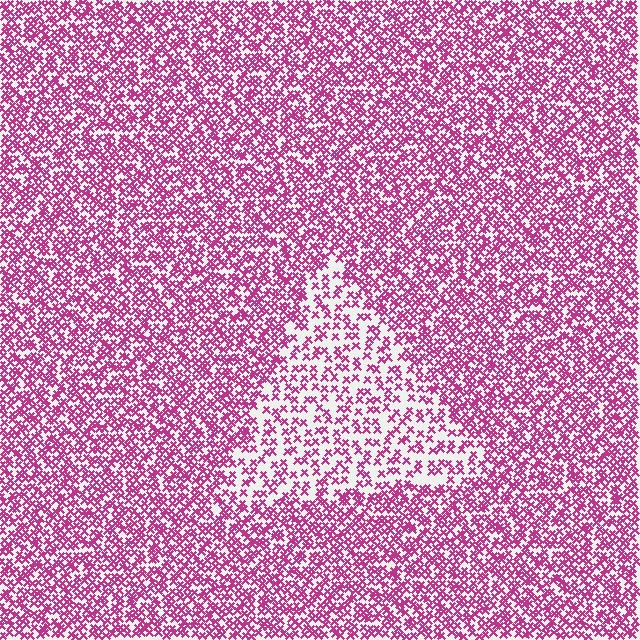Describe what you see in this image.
The image contains small magenta elements arranged at two different densities. A triangle-shaped region is visible where the elements are less densely packed than the surrounding area.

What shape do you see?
I see a triangle.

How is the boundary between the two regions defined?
The boundary is defined by a change in element density (approximately 2.0x ratio). All elements are the same color, size, and shape.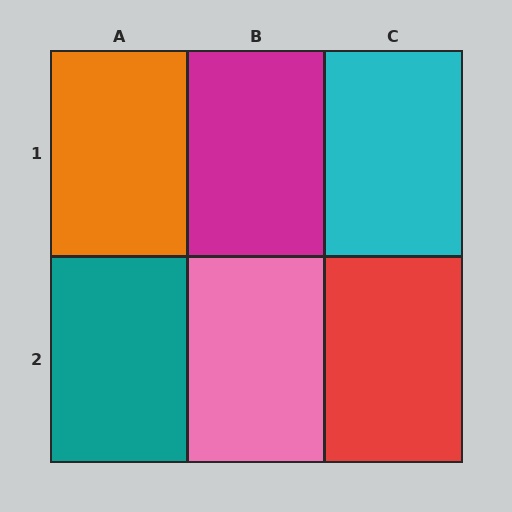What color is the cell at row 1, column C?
Cyan.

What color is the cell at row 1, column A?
Orange.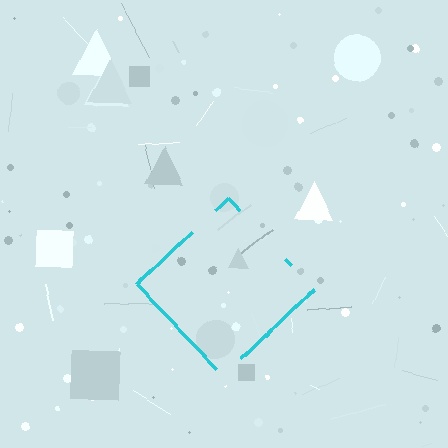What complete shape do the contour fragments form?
The contour fragments form a diamond.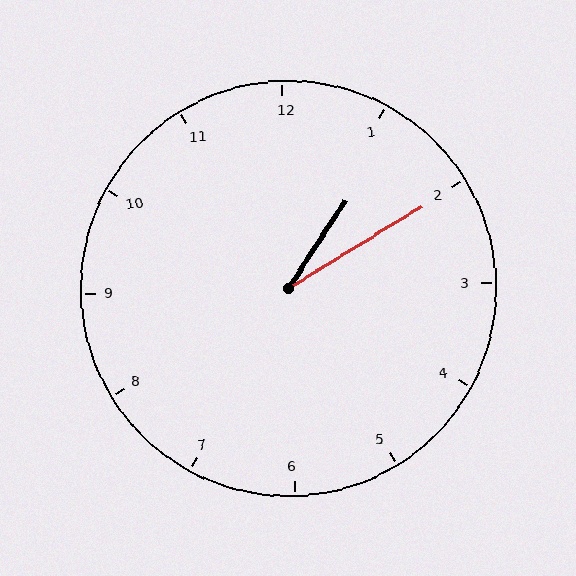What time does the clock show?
1:10.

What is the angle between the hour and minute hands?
Approximately 25 degrees.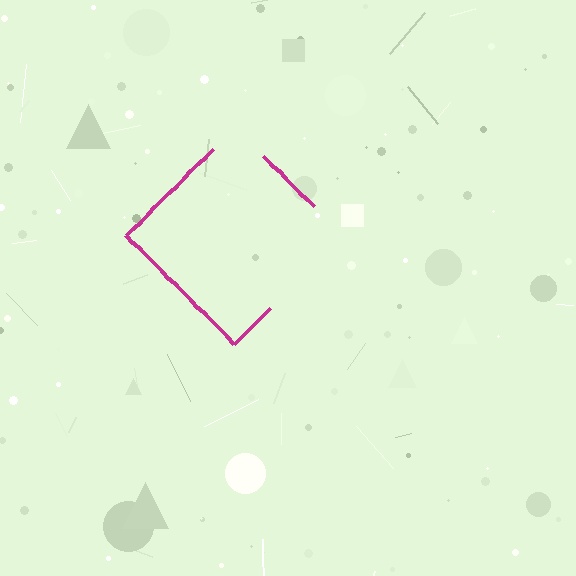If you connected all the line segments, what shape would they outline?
They would outline a diamond.